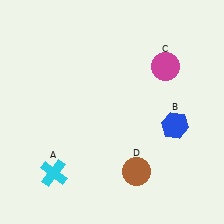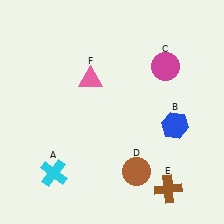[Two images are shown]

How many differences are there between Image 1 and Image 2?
There are 2 differences between the two images.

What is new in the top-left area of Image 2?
A pink triangle (F) was added in the top-left area of Image 2.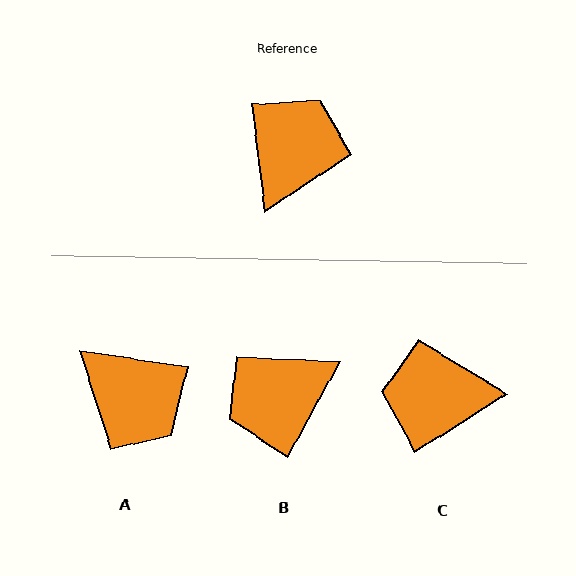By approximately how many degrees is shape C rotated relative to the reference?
Approximately 115 degrees counter-clockwise.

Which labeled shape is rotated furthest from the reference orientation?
B, about 144 degrees away.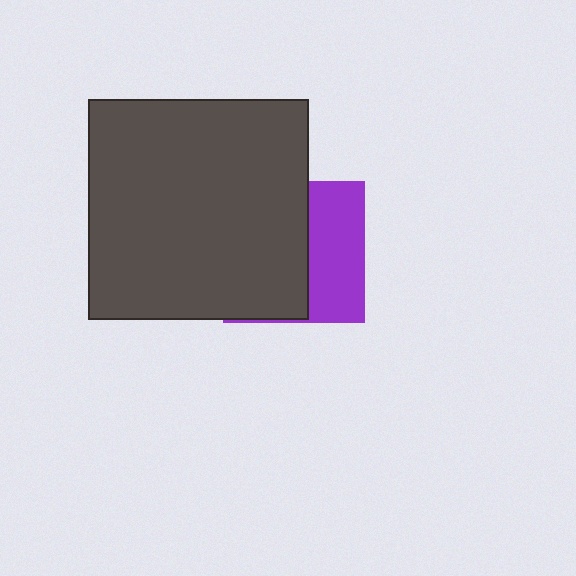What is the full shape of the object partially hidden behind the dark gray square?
The partially hidden object is a purple square.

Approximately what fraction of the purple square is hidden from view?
Roughly 59% of the purple square is hidden behind the dark gray square.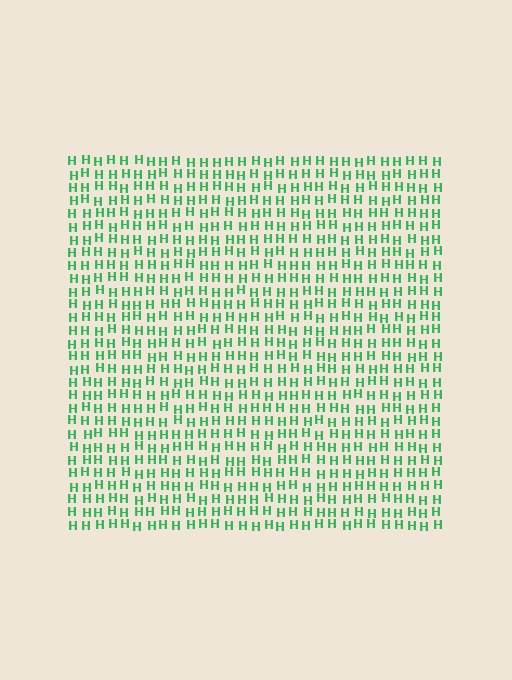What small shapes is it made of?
It is made of small letter H's.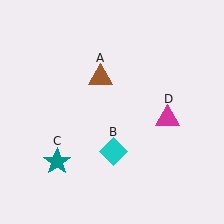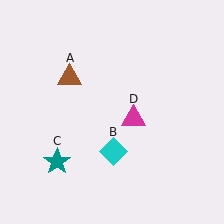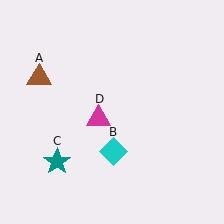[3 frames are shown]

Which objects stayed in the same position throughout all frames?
Cyan diamond (object B) and teal star (object C) remained stationary.